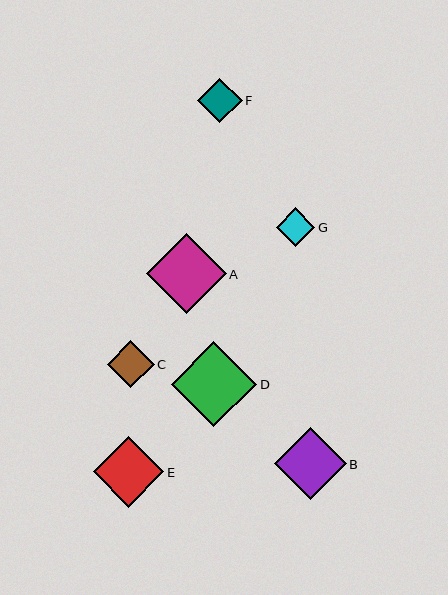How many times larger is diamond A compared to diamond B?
Diamond A is approximately 1.1 times the size of diamond B.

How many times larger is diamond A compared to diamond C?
Diamond A is approximately 1.7 times the size of diamond C.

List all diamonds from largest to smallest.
From largest to smallest: D, A, B, E, C, F, G.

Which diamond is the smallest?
Diamond G is the smallest with a size of approximately 39 pixels.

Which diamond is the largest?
Diamond D is the largest with a size of approximately 86 pixels.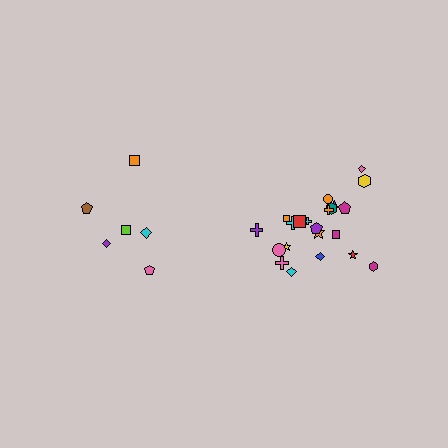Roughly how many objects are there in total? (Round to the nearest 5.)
Roughly 30 objects in total.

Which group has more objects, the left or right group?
The right group.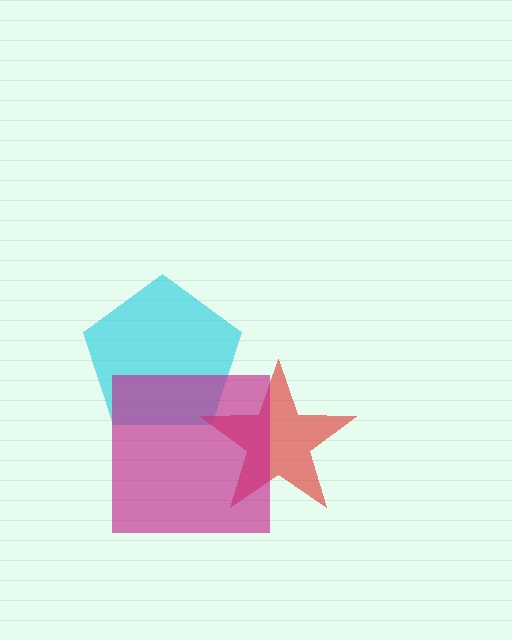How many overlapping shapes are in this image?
There are 3 overlapping shapes in the image.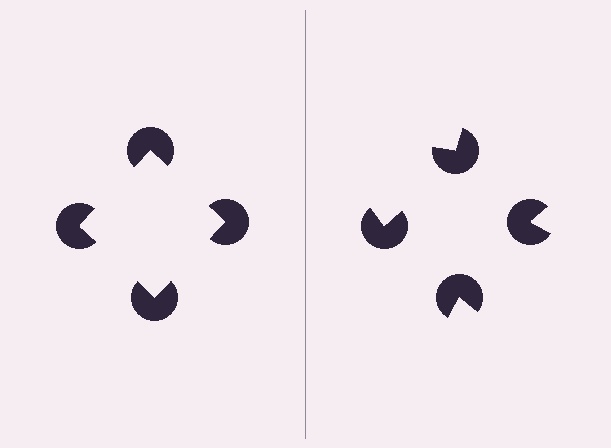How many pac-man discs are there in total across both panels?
8 — 4 on each side.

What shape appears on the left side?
An illusory square.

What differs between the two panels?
The pac-man discs are positioned identically on both sides; only the wedge orientations differ. On the left they align to a square; on the right they are misaligned.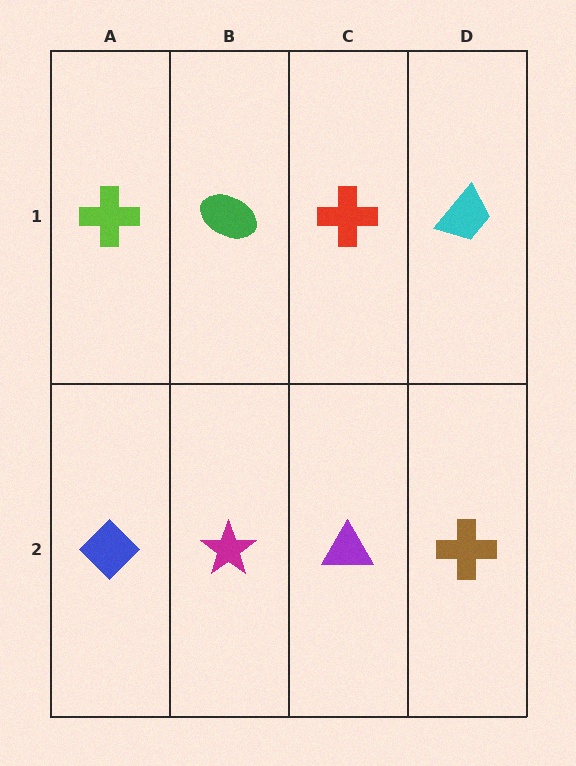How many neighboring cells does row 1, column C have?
3.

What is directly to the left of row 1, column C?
A green ellipse.